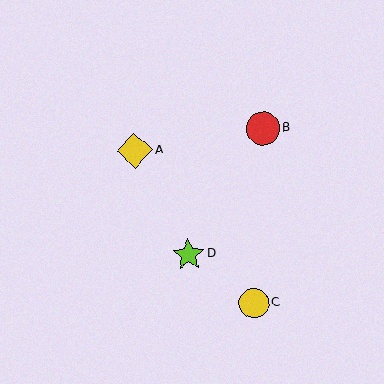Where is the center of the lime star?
The center of the lime star is at (188, 255).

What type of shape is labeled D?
Shape D is a lime star.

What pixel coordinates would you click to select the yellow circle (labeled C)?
Click at (254, 303) to select the yellow circle C.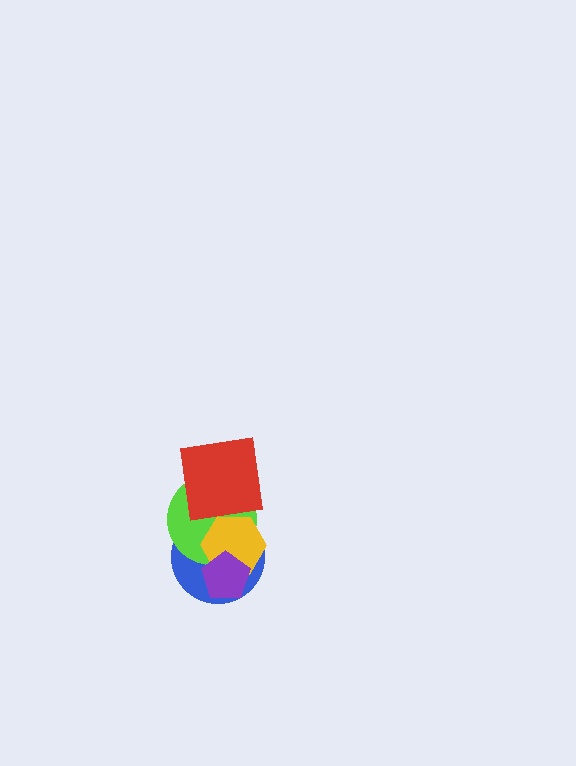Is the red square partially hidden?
No, no other shape covers it.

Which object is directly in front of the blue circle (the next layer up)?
The lime circle is directly in front of the blue circle.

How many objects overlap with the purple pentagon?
3 objects overlap with the purple pentagon.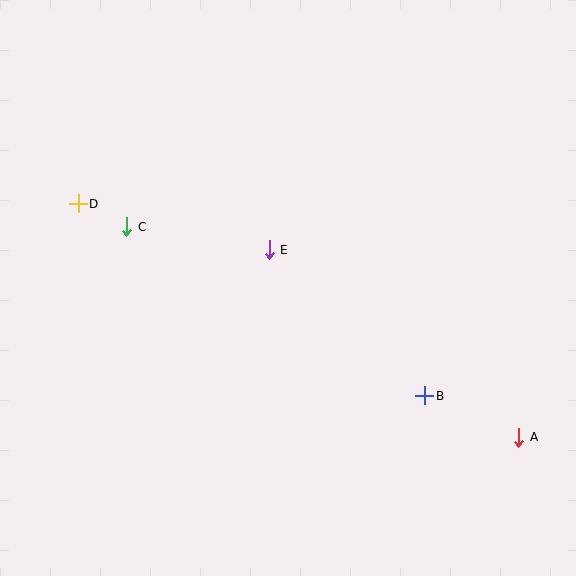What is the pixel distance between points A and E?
The distance between A and E is 312 pixels.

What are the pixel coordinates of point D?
Point D is at (78, 204).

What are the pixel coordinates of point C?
Point C is at (127, 227).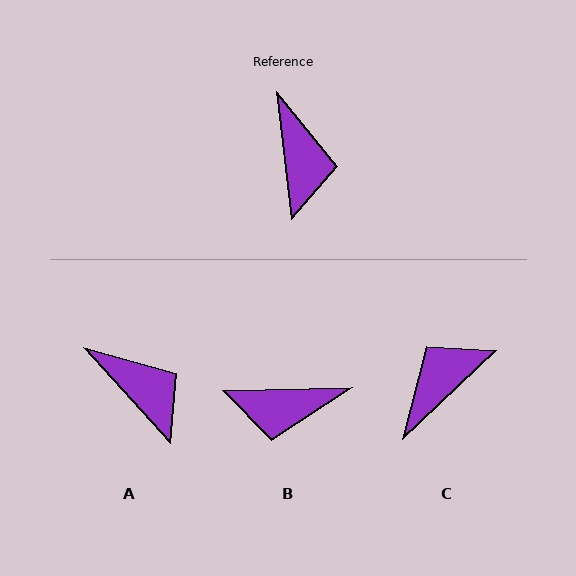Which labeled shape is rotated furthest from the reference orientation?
C, about 127 degrees away.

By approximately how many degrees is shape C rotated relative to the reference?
Approximately 127 degrees counter-clockwise.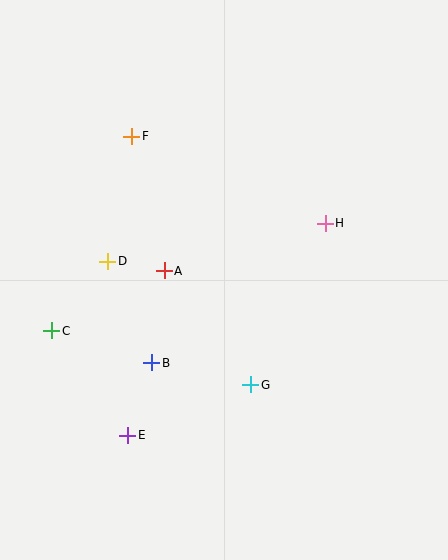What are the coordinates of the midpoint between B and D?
The midpoint between B and D is at (130, 312).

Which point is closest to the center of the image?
Point A at (164, 271) is closest to the center.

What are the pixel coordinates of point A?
Point A is at (164, 271).